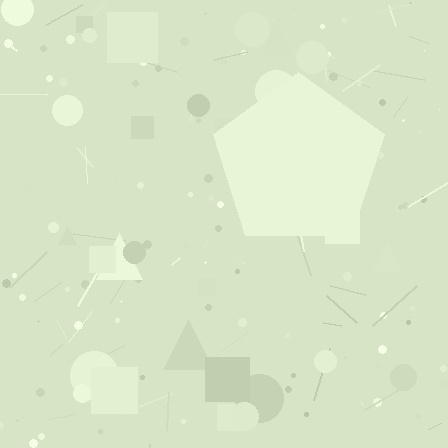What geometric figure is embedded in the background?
A pentagon is embedded in the background.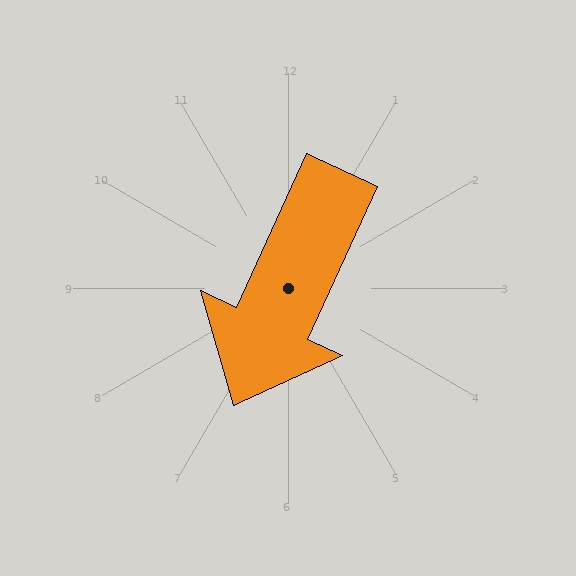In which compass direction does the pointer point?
Southwest.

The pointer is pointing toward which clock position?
Roughly 7 o'clock.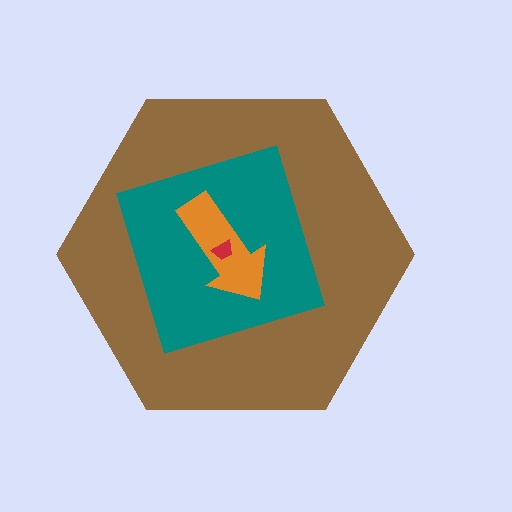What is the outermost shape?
The brown hexagon.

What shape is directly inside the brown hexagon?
The teal diamond.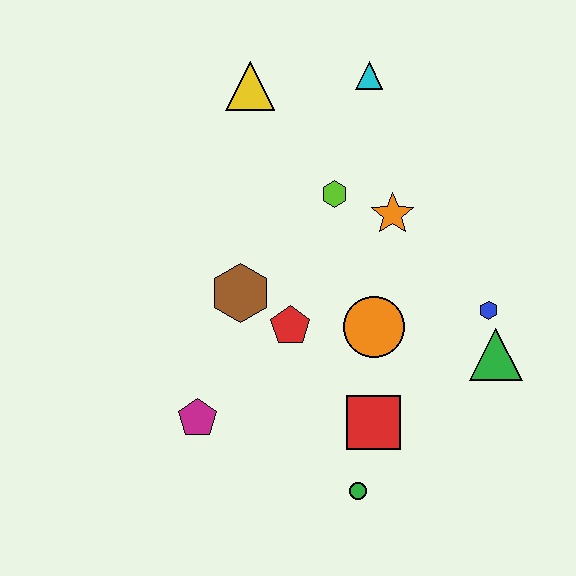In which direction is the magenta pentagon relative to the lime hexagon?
The magenta pentagon is below the lime hexagon.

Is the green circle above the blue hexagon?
No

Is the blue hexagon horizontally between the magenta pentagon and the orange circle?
No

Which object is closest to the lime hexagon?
The orange star is closest to the lime hexagon.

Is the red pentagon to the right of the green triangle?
No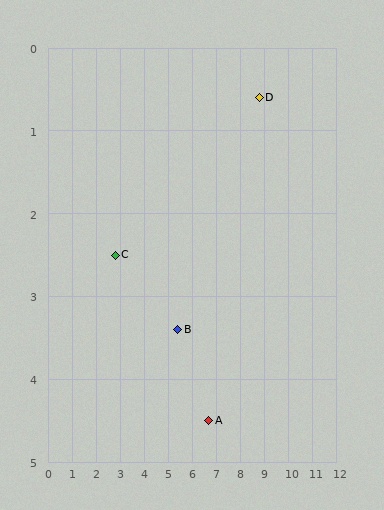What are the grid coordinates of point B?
Point B is at approximately (5.4, 3.4).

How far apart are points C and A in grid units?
Points C and A are about 4.4 grid units apart.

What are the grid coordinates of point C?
Point C is at approximately (2.8, 2.5).